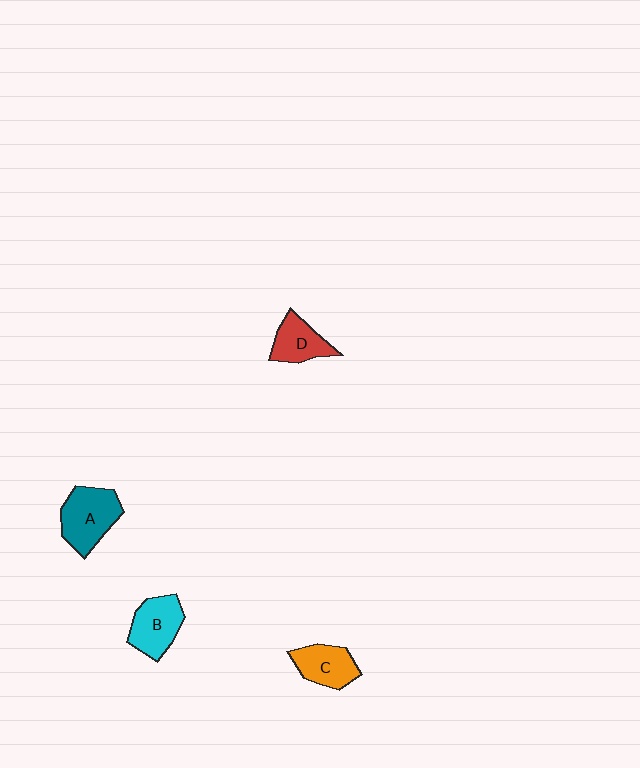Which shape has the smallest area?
Shape D (red).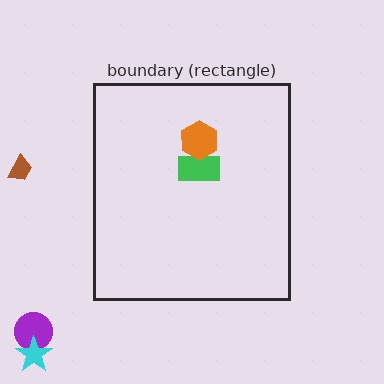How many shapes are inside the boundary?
2 inside, 3 outside.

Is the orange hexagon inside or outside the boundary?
Inside.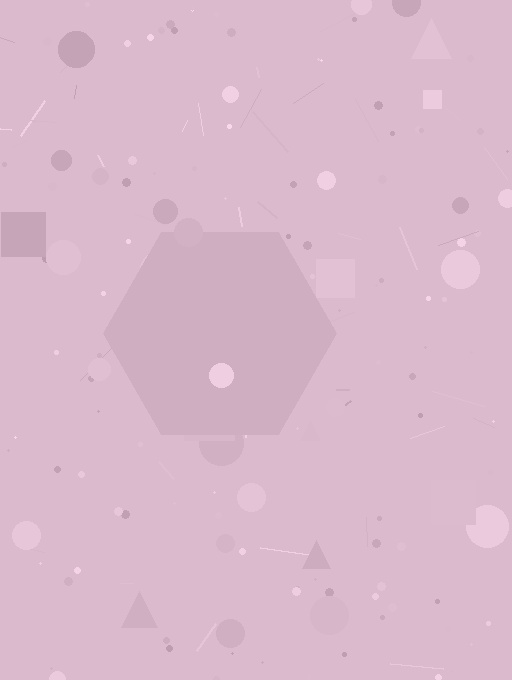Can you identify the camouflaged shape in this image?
The camouflaged shape is a hexagon.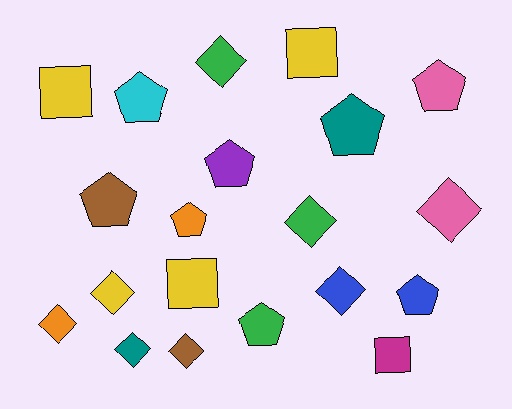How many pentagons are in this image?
There are 8 pentagons.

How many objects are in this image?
There are 20 objects.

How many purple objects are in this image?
There is 1 purple object.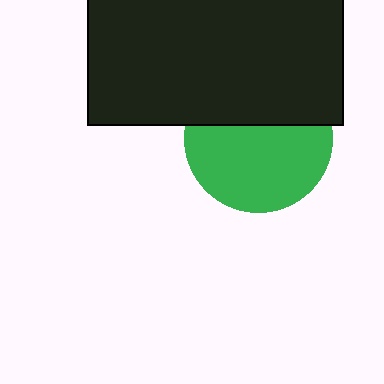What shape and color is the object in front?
The object in front is a black rectangle.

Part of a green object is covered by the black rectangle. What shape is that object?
It is a circle.